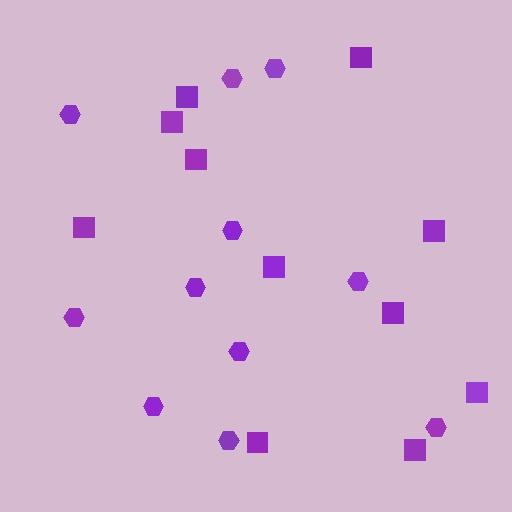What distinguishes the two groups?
There are 2 groups: one group of squares (11) and one group of hexagons (11).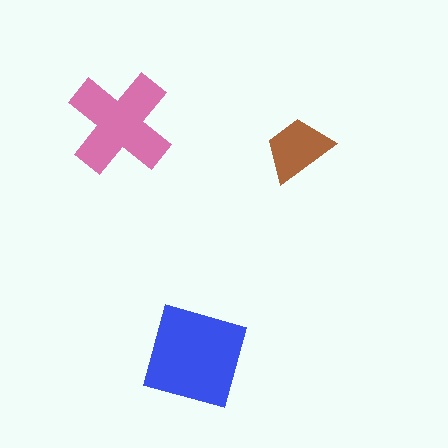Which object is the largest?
The blue diamond.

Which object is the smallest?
The brown trapezoid.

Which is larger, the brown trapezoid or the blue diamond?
The blue diamond.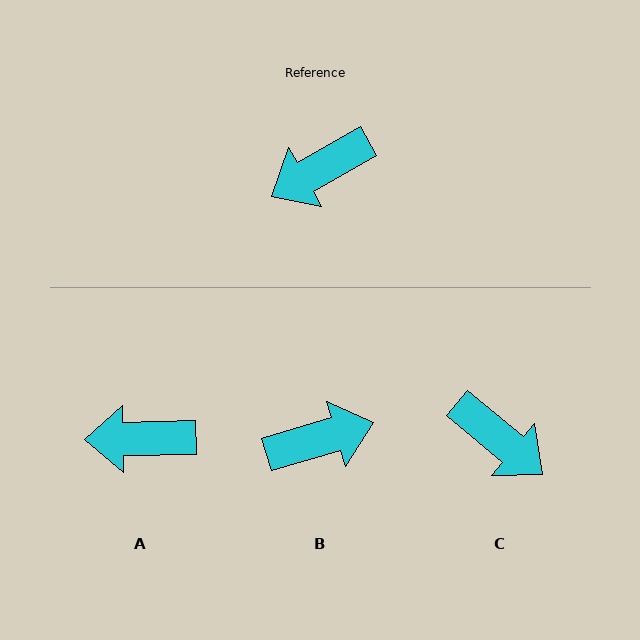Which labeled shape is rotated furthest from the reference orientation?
B, about 167 degrees away.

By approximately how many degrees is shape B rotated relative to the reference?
Approximately 167 degrees counter-clockwise.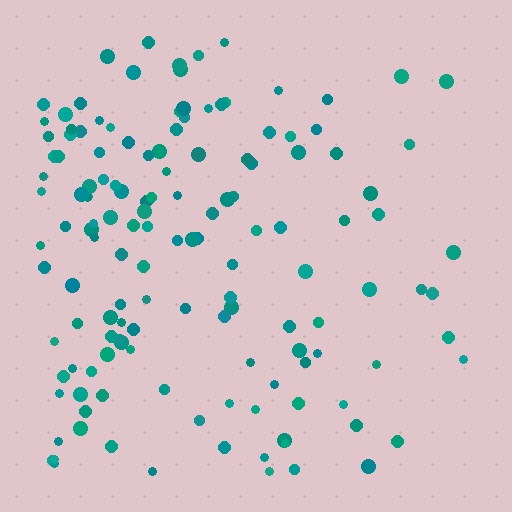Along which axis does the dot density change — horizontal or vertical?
Horizontal.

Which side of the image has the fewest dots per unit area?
The right.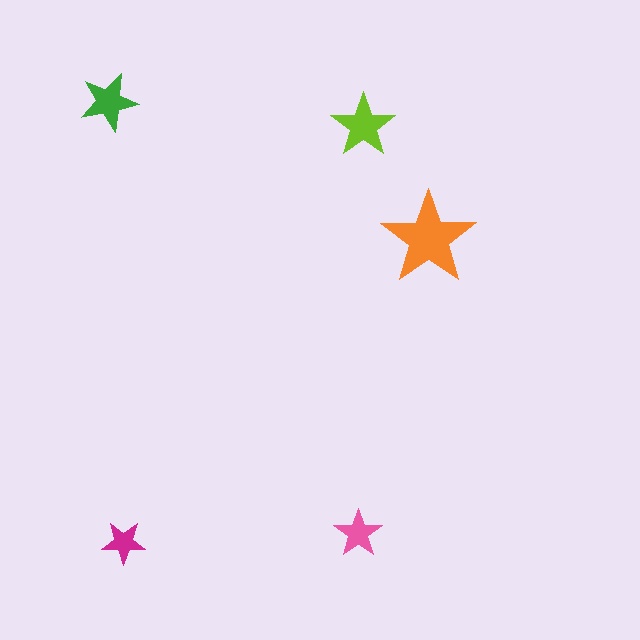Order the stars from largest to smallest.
the orange one, the lime one, the green one, the pink one, the magenta one.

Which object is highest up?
The green star is topmost.